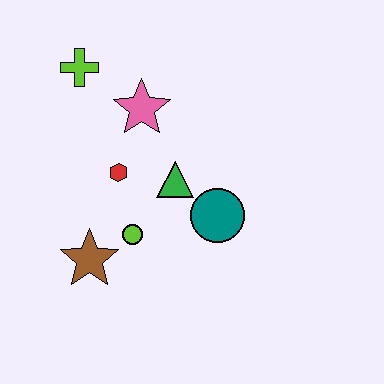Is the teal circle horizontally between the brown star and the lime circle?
No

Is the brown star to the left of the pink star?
Yes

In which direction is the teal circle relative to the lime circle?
The teal circle is to the right of the lime circle.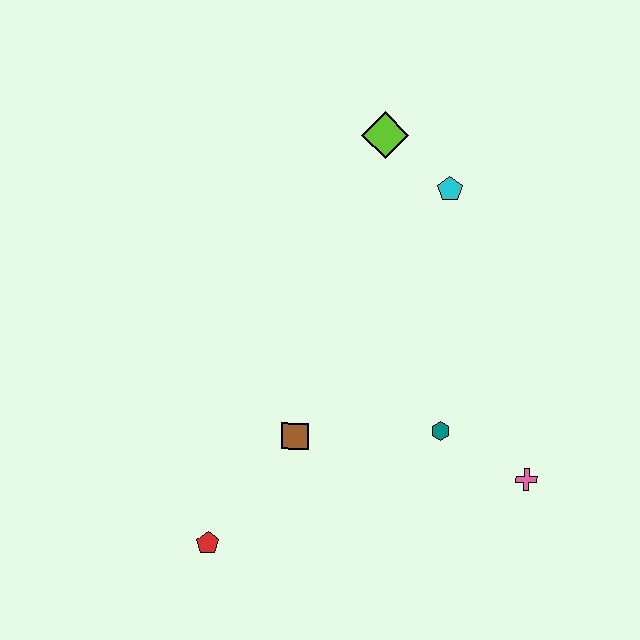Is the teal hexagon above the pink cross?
Yes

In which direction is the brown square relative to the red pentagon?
The brown square is above the red pentagon.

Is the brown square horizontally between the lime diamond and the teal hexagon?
No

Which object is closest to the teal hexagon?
The pink cross is closest to the teal hexagon.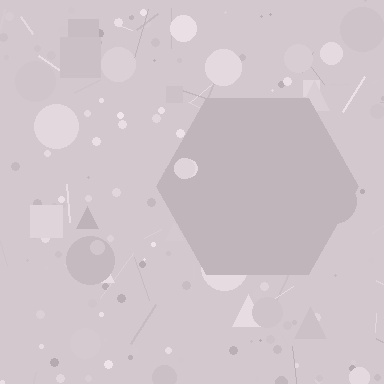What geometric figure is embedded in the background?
A hexagon is embedded in the background.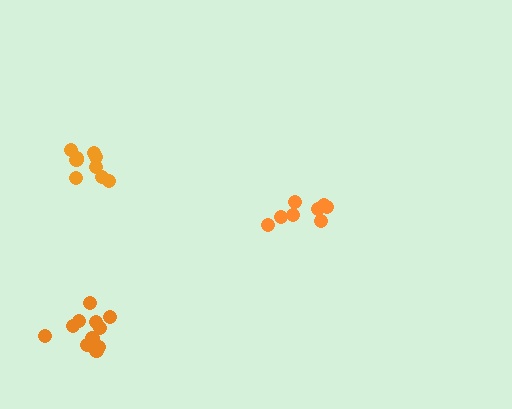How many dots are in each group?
Group 1: 8 dots, Group 2: 9 dots, Group 3: 13 dots (30 total).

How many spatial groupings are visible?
There are 3 spatial groupings.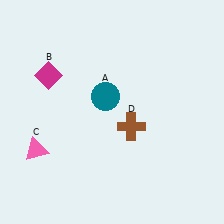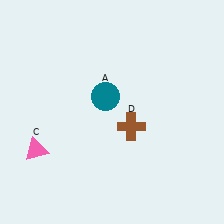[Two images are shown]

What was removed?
The magenta diamond (B) was removed in Image 2.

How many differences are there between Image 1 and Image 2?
There is 1 difference between the two images.